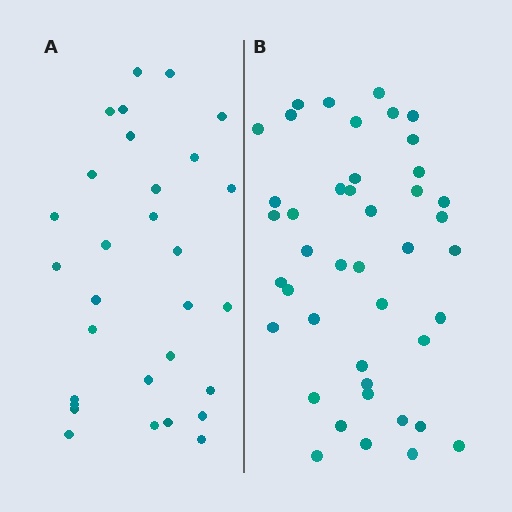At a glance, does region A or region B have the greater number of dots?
Region B (the right region) has more dots.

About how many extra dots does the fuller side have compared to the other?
Region B has approximately 15 more dots than region A.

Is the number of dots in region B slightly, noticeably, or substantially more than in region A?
Region B has noticeably more, but not dramatically so. The ratio is roughly 1.4 to 1.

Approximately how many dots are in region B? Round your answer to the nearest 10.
About 40 dots. (The exact count is 43, which rounds to 40.)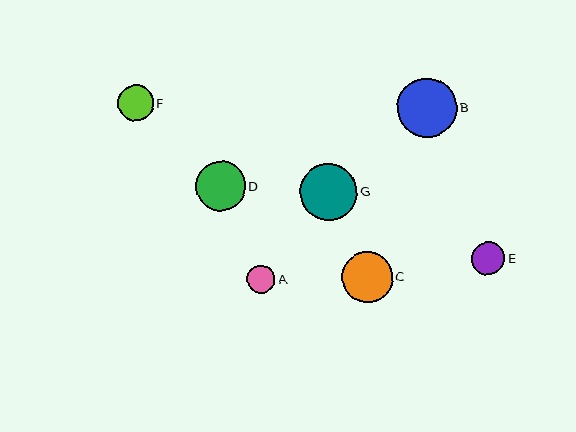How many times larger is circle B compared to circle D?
Circle B is approximately 1.2 times the size of circle D.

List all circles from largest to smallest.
From largest to smallest: B, G, C, D, F, E, A.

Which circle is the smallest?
Circle A is the smallest with a size of approximately 28 pixels.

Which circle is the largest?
Circle B is the largest with a size of approximately 60 pixels.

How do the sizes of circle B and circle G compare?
Circle B and circle G are approximately the same size.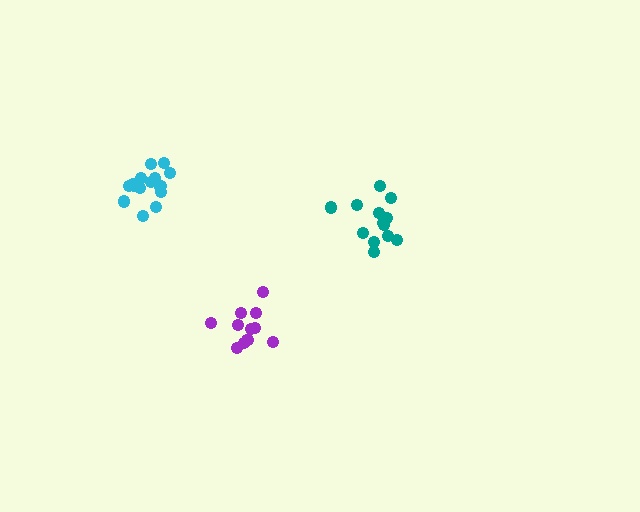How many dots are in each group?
Group 1: 13 dots, Group 2: 16 dots, Group 3: 11 dots (40 total).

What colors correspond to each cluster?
The clusters are colored: teal, cyan, purple.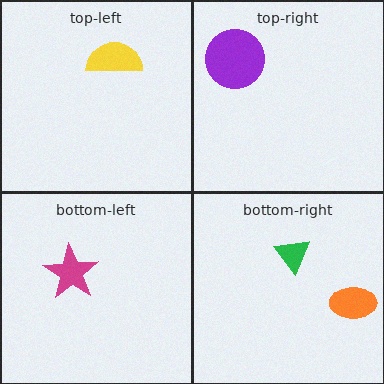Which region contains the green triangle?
The bottom-right region.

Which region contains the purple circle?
The top-right region.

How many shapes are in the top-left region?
1.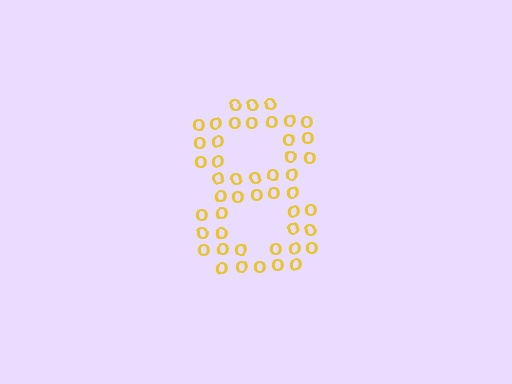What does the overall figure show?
The overall figure shows the digit 8.